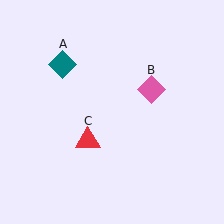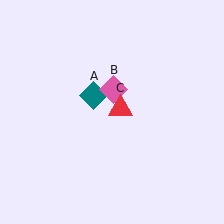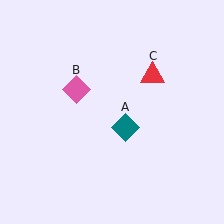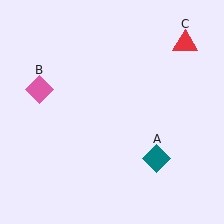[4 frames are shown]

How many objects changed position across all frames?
3 objects changed position: teal diamond (object A), pink diamond (object B), red triangle (object C).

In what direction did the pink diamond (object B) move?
The pink diamond (object B) moved left.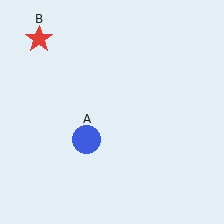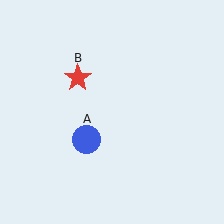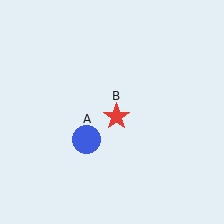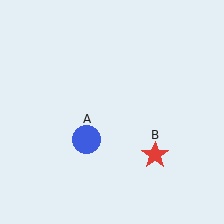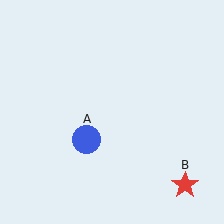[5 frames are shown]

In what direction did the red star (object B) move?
The red star (object B) moved down and to the right.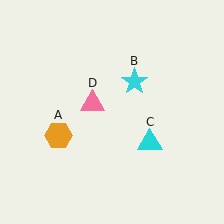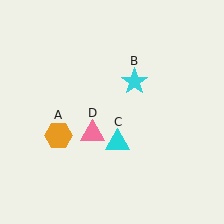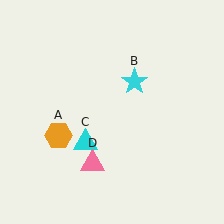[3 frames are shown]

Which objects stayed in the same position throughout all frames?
Orange hexagon (object A) and cyan star (object B) remained stationary.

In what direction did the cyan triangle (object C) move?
The cyan triangle (object C) moved left.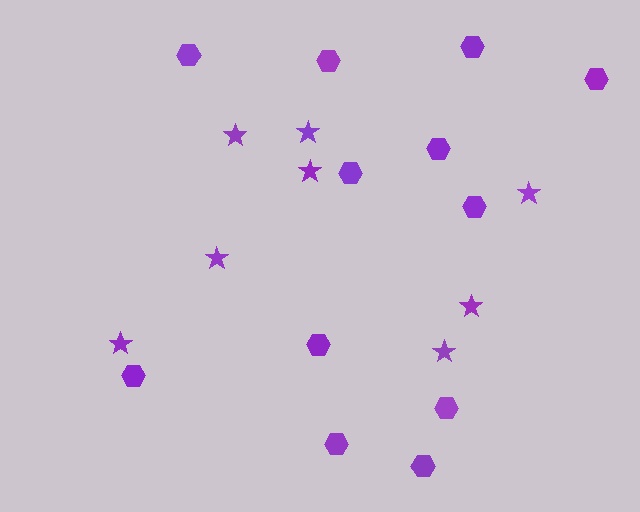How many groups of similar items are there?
There are 2 groups: one group of hexagons (12) and one group of stars (8).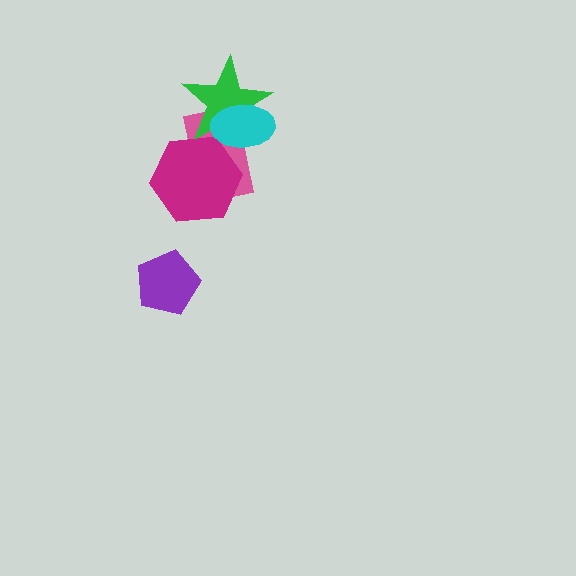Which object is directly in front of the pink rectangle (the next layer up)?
The green star is directly in front of the pink rectangle.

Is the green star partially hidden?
Yes, it is partially covered by another shape.